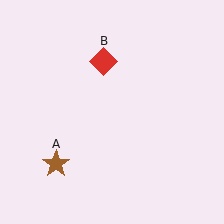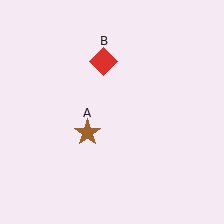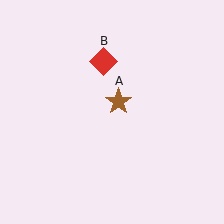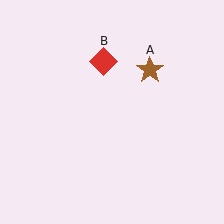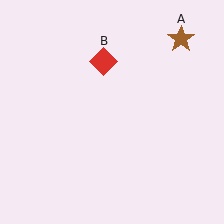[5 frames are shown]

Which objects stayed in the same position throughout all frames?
Red diamond (object B) remained stationary.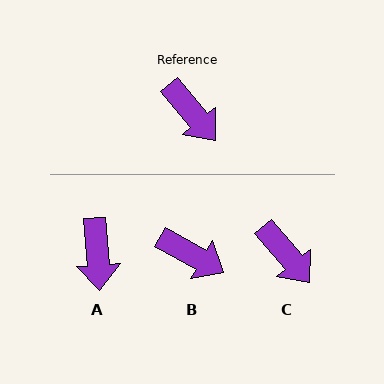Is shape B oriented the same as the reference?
No, it is off by about 21 degrees.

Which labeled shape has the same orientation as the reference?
C.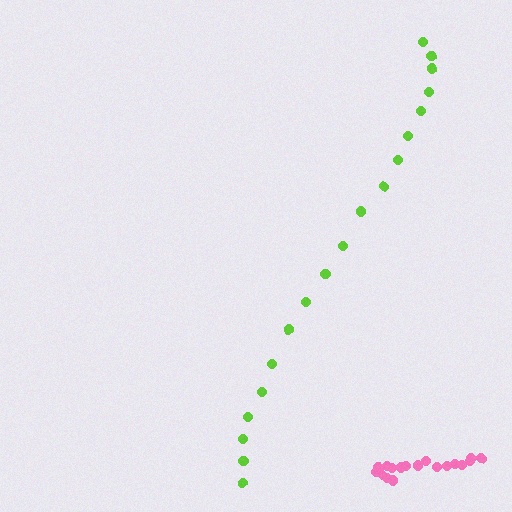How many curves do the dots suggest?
There are 2 distinct paths.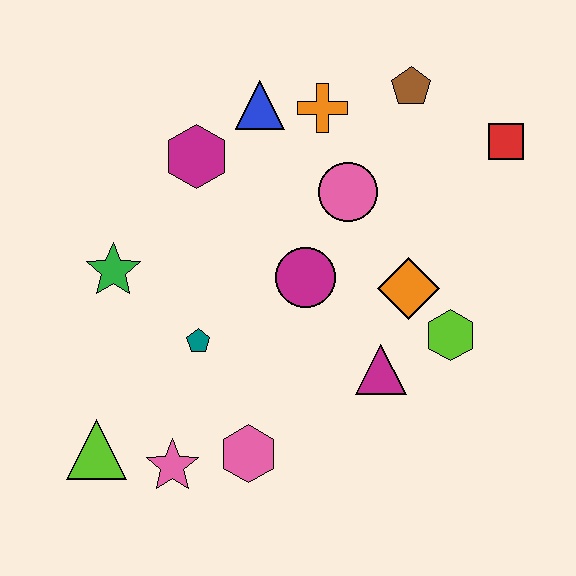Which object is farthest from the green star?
The red square is farthest from the green star.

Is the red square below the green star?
No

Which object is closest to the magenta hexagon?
The blue triangle is closest to the magenta hexagon.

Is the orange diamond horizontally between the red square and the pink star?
Yes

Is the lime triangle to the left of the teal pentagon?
Yes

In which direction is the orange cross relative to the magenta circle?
The orange cross is above the magenta circle.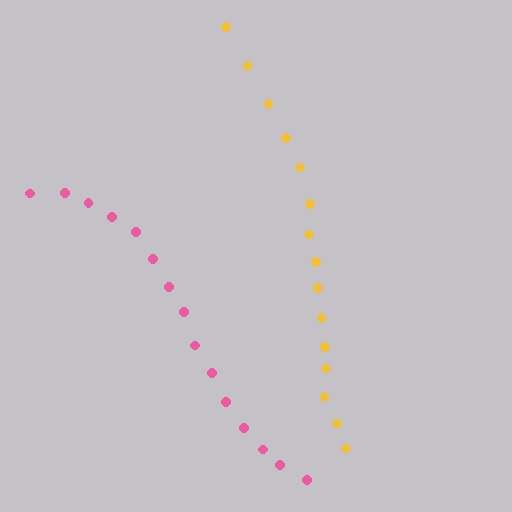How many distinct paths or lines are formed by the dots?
There are 2 distinct paths.